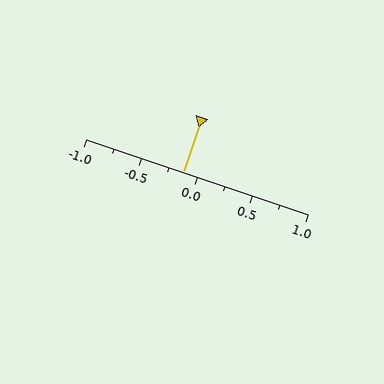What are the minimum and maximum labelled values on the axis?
The axis runs from -1.0 to 1.0.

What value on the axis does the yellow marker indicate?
The marker indicates approximately -0.12.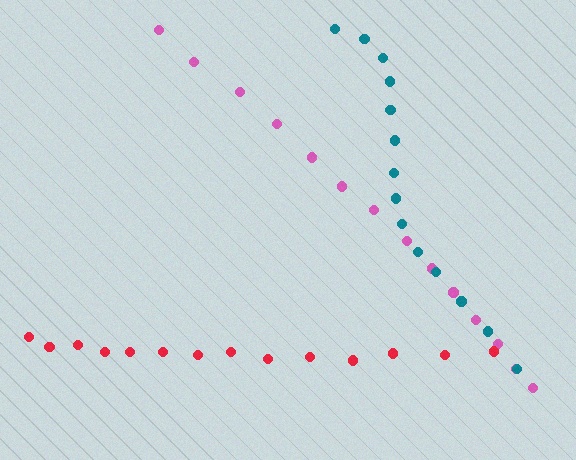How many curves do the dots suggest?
There are 3 distinct paths.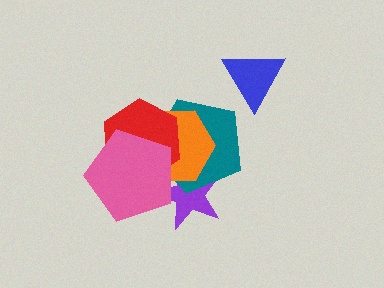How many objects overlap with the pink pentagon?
4 objects overlap with the pink pentagon.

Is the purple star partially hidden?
Yes, it is partially covered by another shape.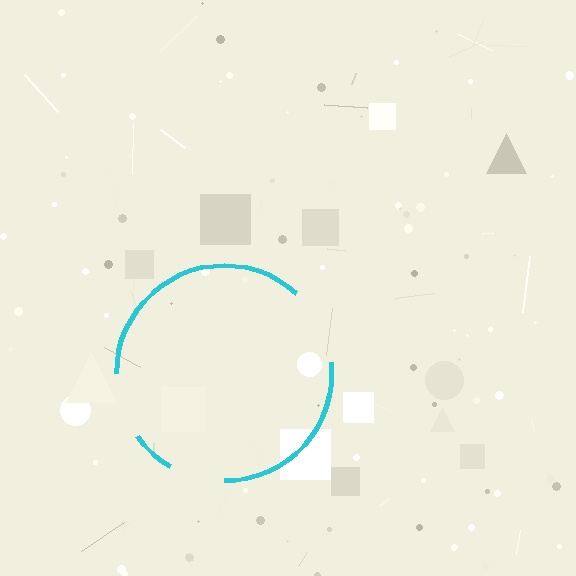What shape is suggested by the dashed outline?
The dashed outline suggests a circle.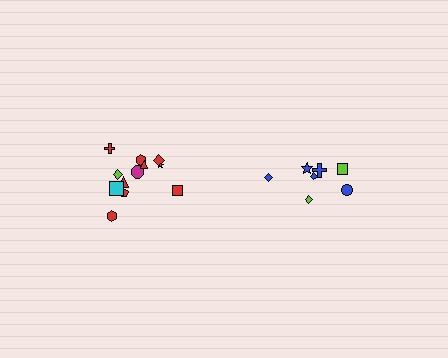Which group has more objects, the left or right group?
The left group.